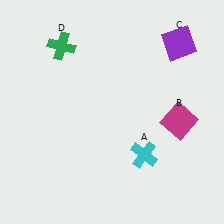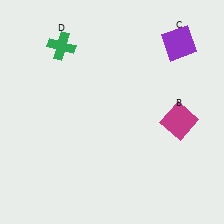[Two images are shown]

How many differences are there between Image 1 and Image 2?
There is 1 difference between the two images.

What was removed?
The cyan cross (A) was removed in Image 2.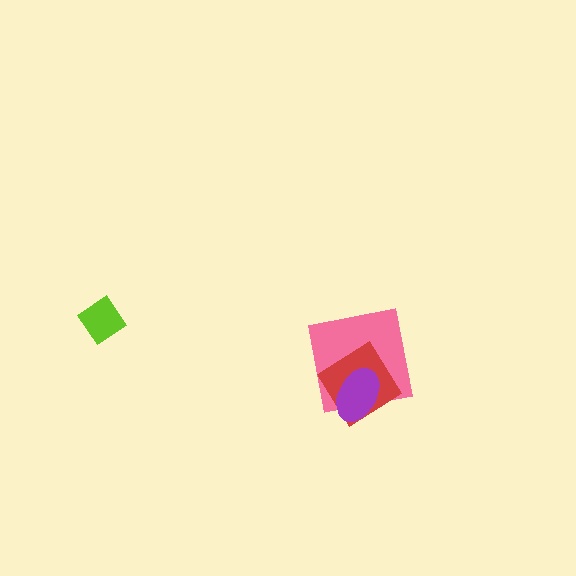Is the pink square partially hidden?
Yes, it is partially covered by another shape.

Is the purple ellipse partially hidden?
No, no other shape covers it.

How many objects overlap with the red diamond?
2 objects overlap with the red diamond.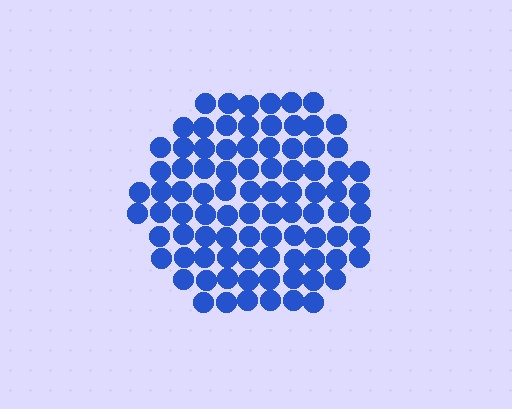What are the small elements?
The small elements are circles.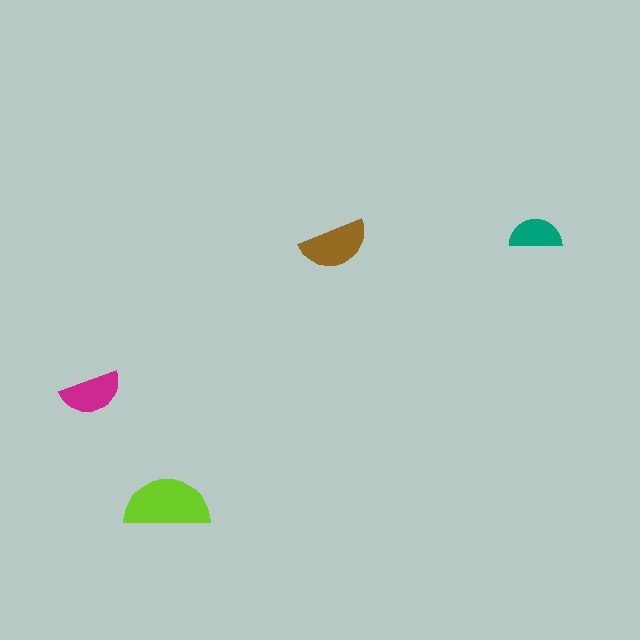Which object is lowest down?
The lime semicircle is bottommost.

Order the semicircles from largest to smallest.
the lime one, the brown one, the magenta one, the teal one.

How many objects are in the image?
There are 4 objects in the image.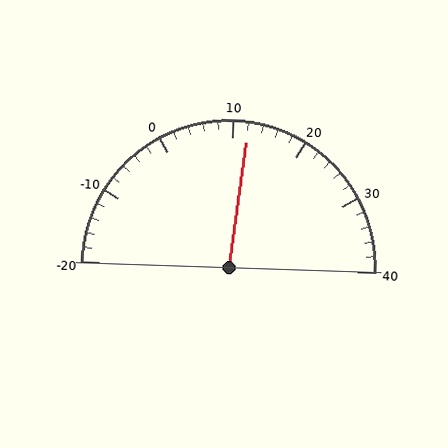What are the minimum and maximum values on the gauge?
The gauge ranges from -20 to 40.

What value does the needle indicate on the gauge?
The needle indicates approximately 12.